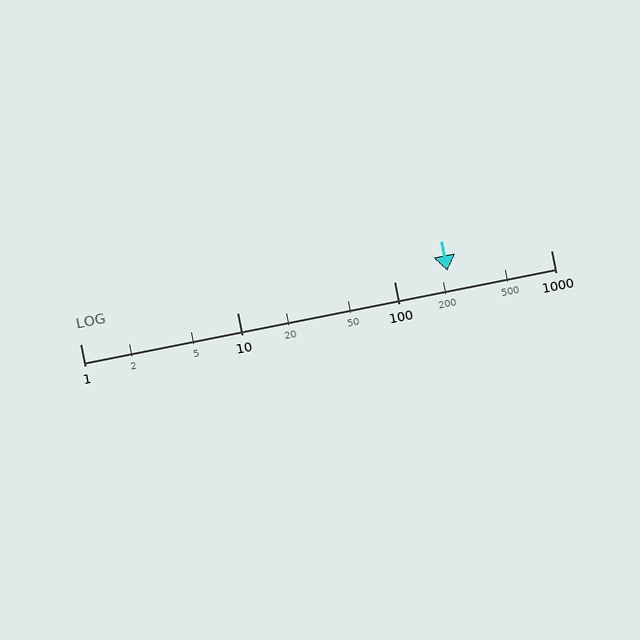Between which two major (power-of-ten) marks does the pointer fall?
The pointer is between 100 and 1000.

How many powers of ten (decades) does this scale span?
The scale spans 3 decades, from 1 to 1000.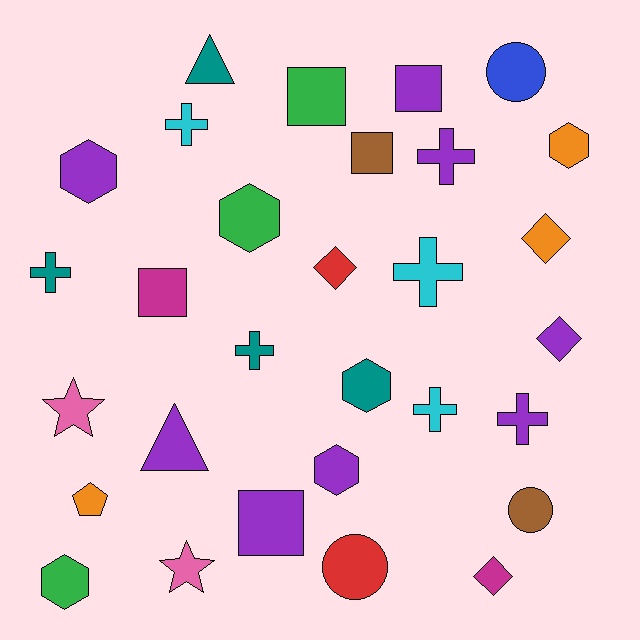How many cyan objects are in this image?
There are 3 cyan objects.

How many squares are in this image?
There are 5 squares.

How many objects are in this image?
There are 30 objects.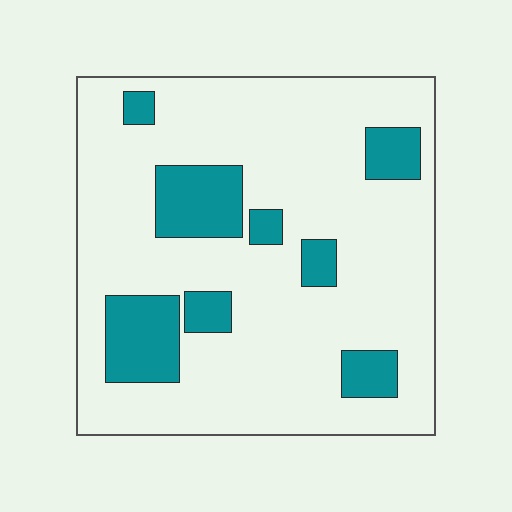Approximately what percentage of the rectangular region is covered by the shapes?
Approximately 20%.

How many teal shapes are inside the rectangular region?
8.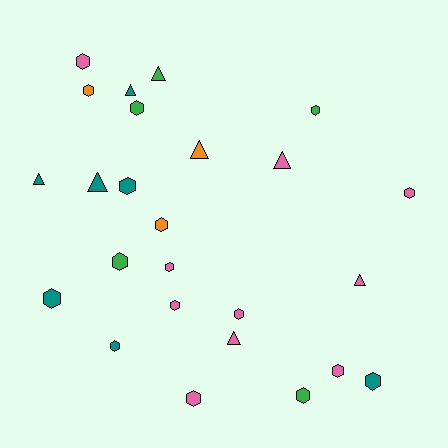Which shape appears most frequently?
Hexagon, with 17 objects.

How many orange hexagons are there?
There are 2 orange hexagons.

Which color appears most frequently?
Pink, with 10 objects.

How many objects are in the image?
There are 25 objects.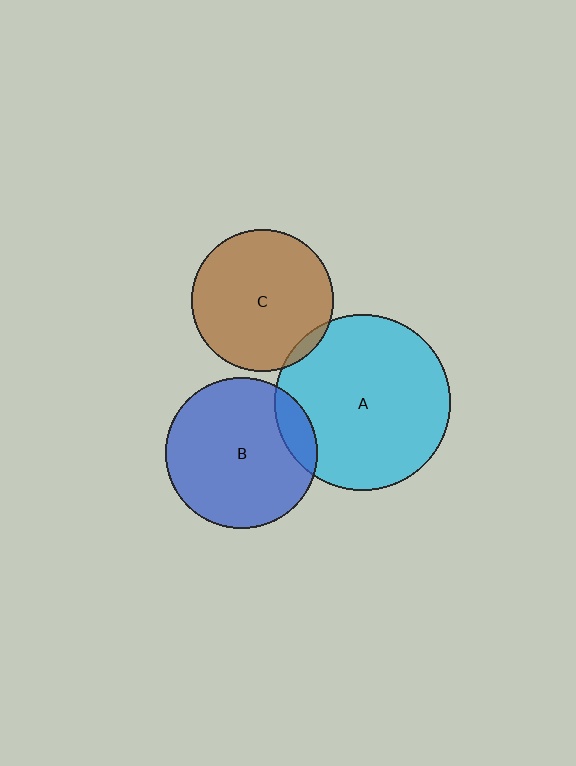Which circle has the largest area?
Circle A (cyan).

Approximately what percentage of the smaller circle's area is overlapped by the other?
Approximately 5%.